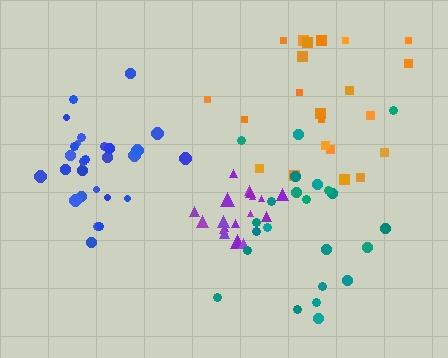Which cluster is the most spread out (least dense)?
Orange.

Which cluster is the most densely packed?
Purple.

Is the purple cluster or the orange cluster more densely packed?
Purple.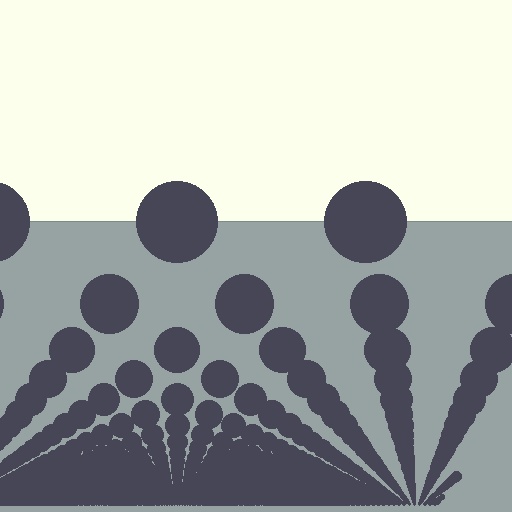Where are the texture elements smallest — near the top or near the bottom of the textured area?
Near the bottom.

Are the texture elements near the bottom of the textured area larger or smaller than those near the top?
Smaller. The gradient is inverted — elements near the bottom are smaller and denser.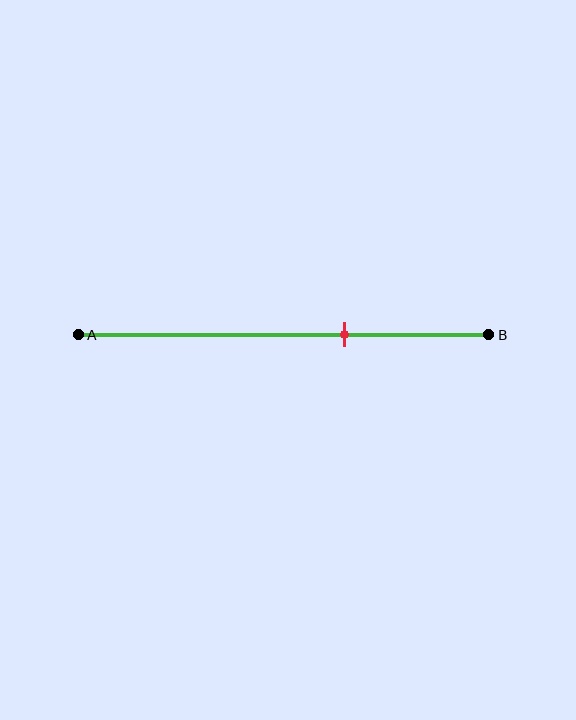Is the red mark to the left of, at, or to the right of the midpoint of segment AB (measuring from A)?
The red mark is to the right of the midpoint of segment AB.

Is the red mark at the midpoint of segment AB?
No, the mark is at about 65% from A, not at the 50% midpoint.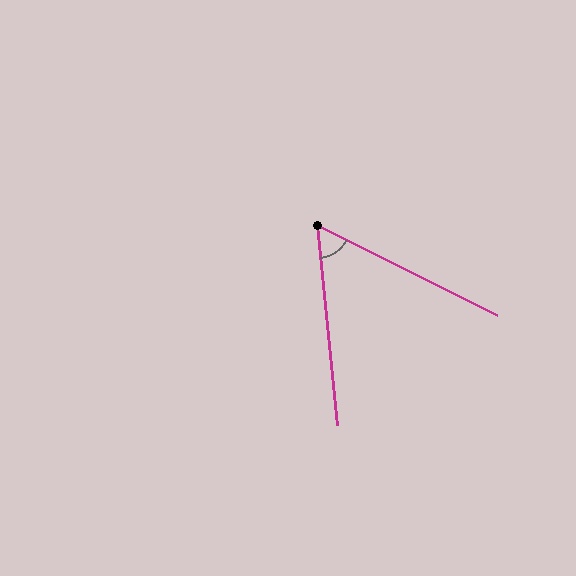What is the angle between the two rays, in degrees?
Approximately 58 degrees.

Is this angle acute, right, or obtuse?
It is acute.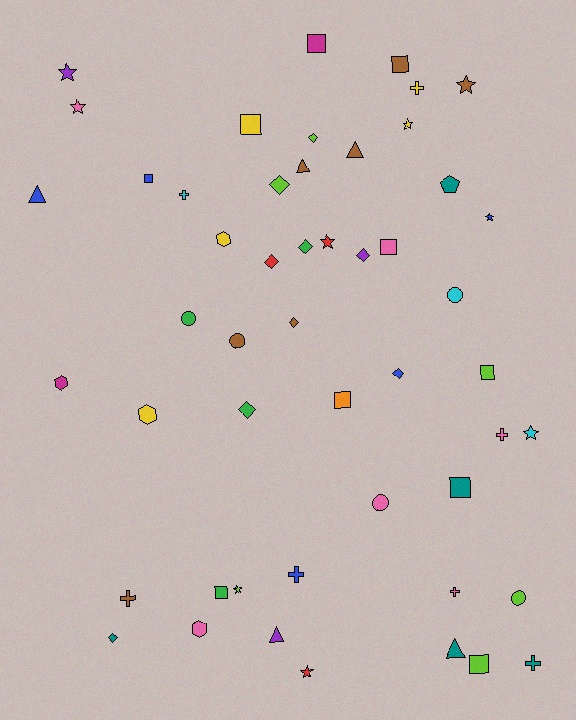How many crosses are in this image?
There are 7 crosses.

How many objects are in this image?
There are 50 objects.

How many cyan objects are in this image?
There are 3 cyan objects.